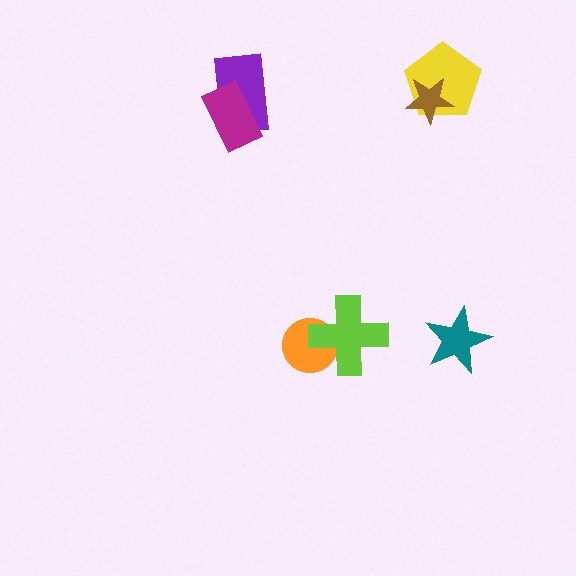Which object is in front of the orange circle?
The lime cross is in front of the orange circle.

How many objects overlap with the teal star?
0 objects overlap with the teal star.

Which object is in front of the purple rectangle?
The magenta rectangle is in front of the purple rectangle.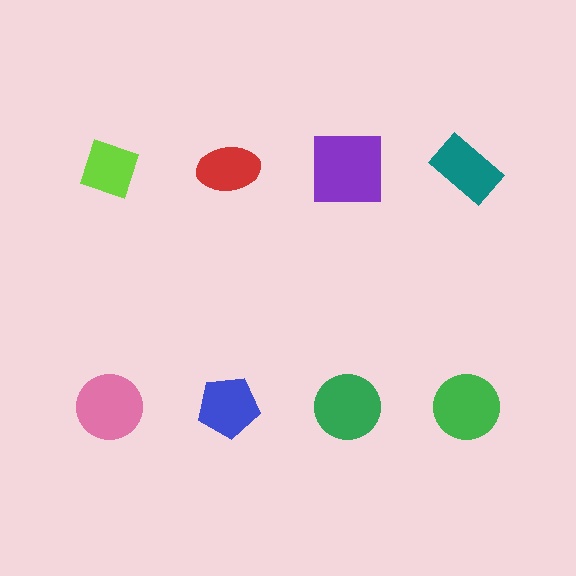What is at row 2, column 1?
A pink circle.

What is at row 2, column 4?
A green circle.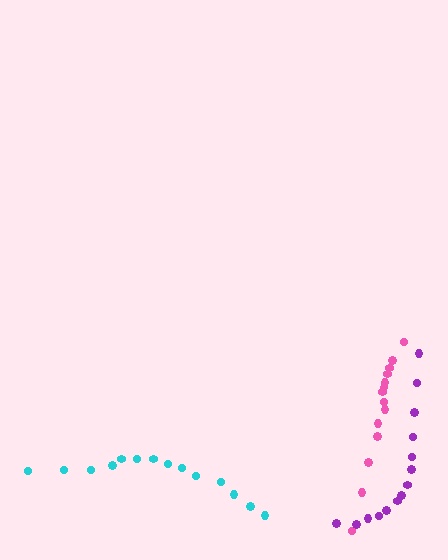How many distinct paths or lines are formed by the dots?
There are 3 distinct paths.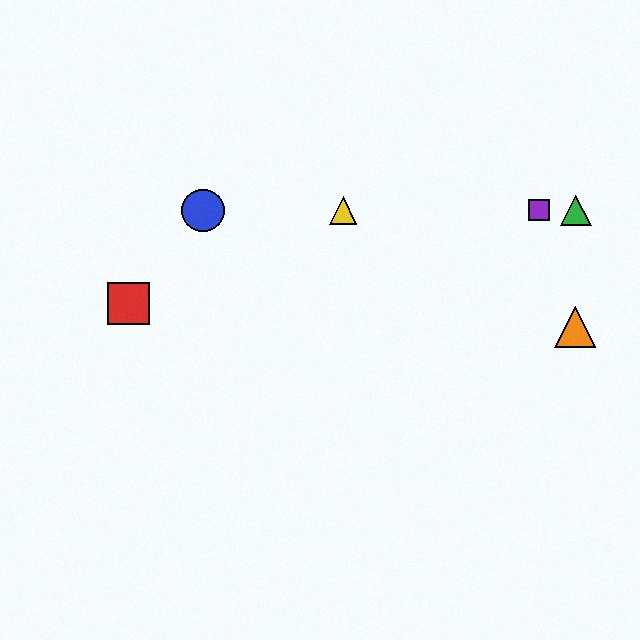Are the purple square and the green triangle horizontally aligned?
Yes, both are at y≈210.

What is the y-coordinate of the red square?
The red square is at y≈304.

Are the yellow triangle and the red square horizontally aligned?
No, the yellow triangle is at y≈210 and the red square is at y≈304.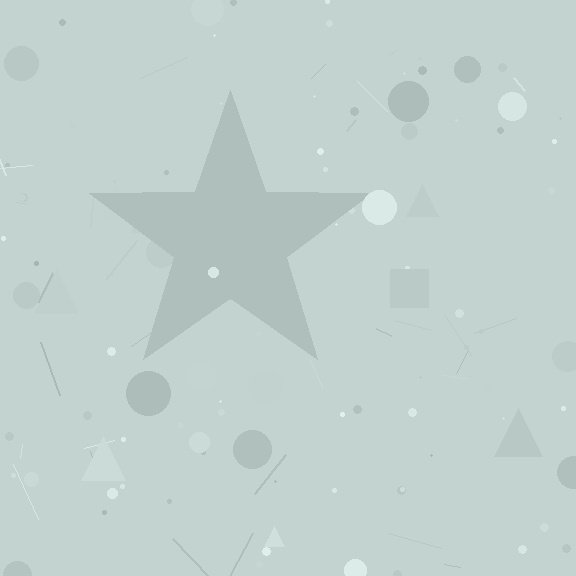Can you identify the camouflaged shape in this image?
The camouflaged shape is a star.